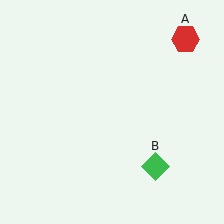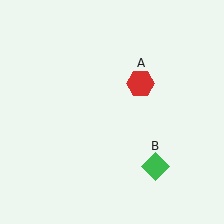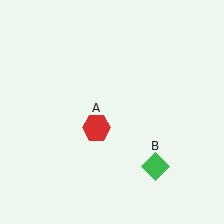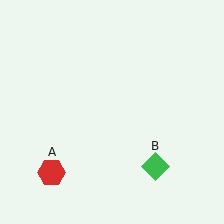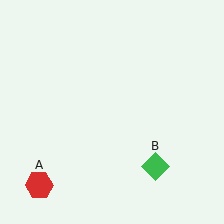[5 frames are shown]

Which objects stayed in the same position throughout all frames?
Green diamond (object B) remained stationary.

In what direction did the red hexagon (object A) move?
The red hexagon (object A) moved down and to the left.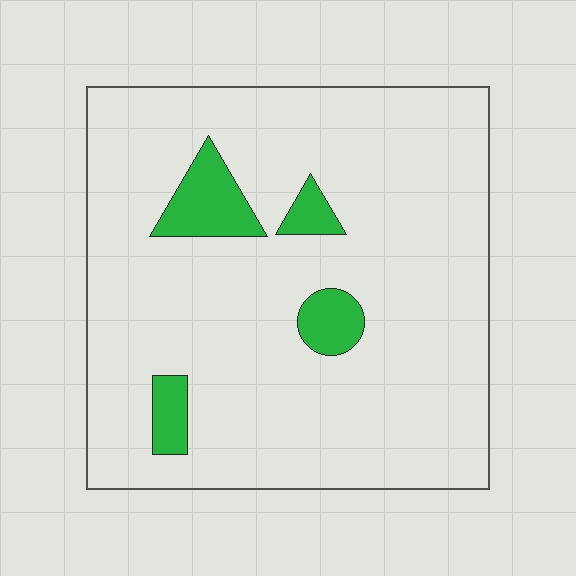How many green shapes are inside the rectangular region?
4.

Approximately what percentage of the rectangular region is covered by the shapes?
Approximately 10%.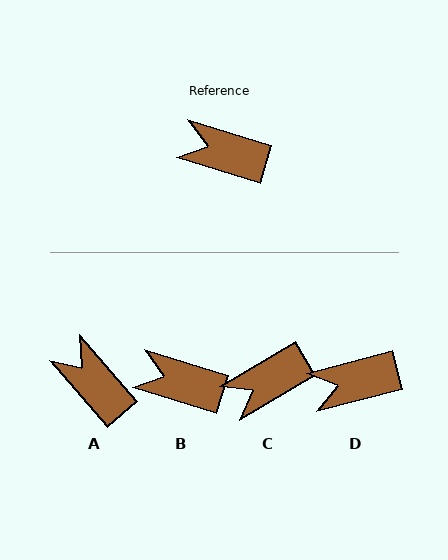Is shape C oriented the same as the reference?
No, it is off by about 48 degrees.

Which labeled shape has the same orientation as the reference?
B.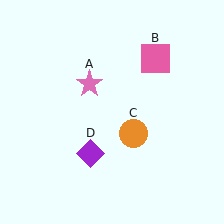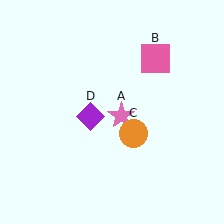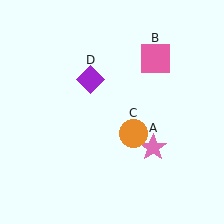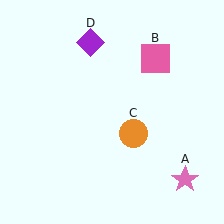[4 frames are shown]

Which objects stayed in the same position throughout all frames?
Pink square (object B) and orange circle (object C) remained stationary.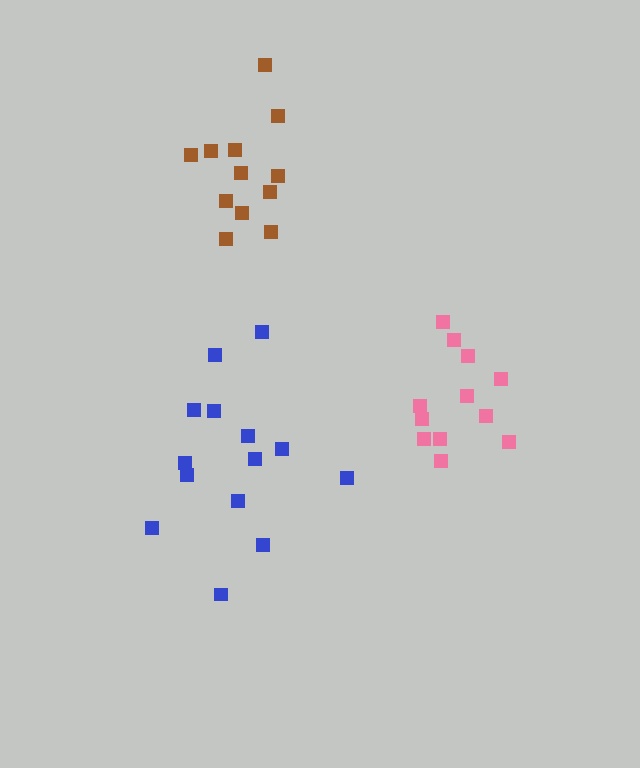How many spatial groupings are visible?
There are 3 spatial groupings.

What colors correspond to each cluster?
The clusters are colored: brown, pink, blue.